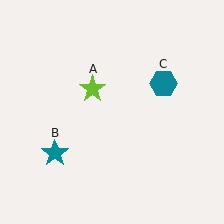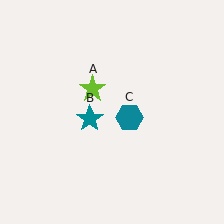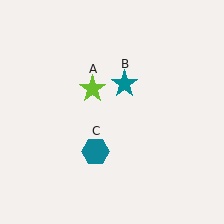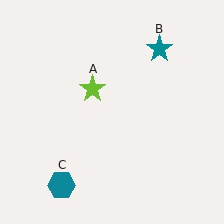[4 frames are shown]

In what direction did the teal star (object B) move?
The teal star (object B) moved up and to the right.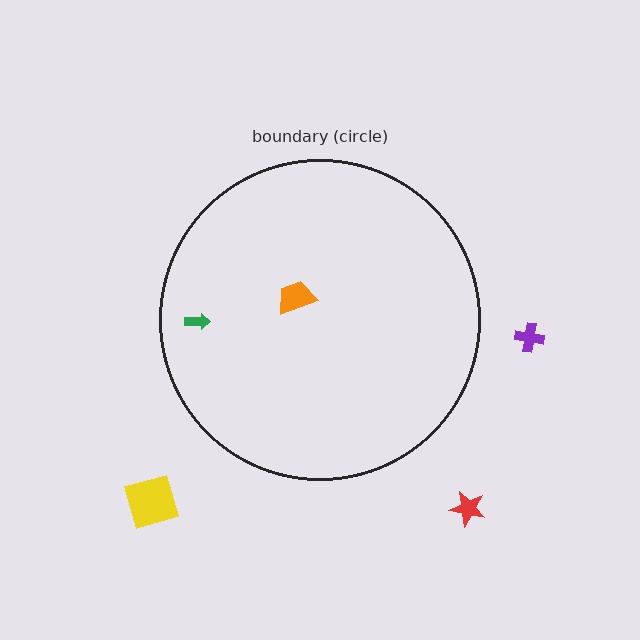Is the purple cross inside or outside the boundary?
Outside.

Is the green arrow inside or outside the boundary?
Inside.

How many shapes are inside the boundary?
2 inside, 3 outside.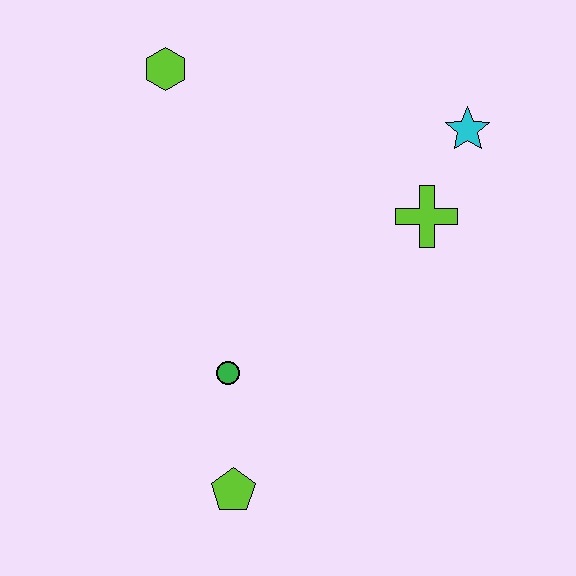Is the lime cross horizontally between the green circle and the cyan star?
Yes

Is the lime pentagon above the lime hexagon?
No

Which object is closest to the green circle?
The lime pentagon is closest to the green circle.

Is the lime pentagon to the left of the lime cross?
Yes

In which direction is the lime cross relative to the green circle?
The lime cross is to the right of the green circle.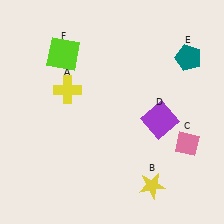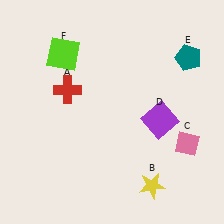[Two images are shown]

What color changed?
The cross (A) changed from yellow in Image 1 to red in Image 2.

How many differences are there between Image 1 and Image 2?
There is 1 difference between the two images.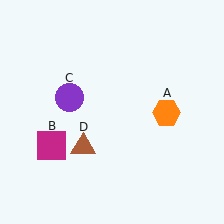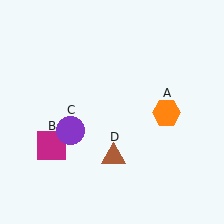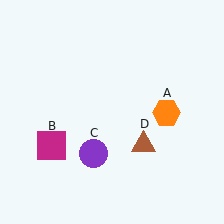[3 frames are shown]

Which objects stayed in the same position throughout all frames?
Orange hexagon (object A) and magenta square (object B) remained stationary.